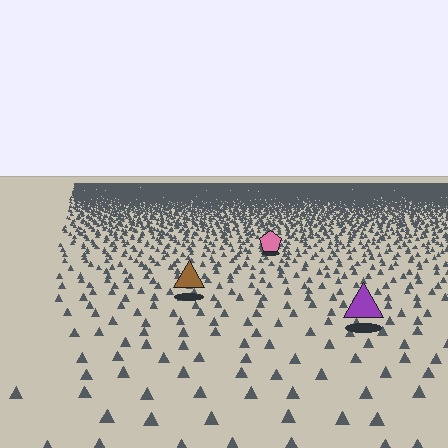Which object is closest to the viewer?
The purple triangle is closest. The texture marks near it are larger and more spread out.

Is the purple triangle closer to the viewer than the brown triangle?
Yes. The purple triangle is closer — you can tell from the texture gradient: the ground texture is coarser near it.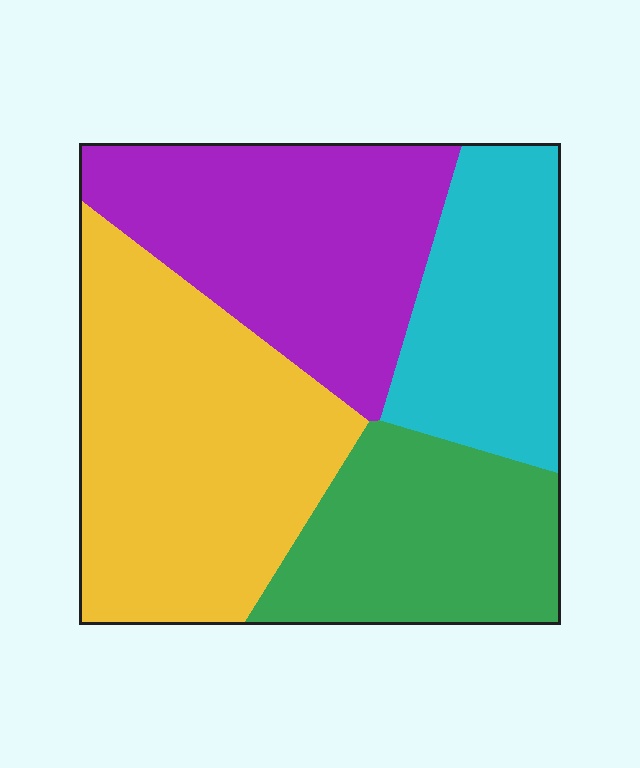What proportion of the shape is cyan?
Cyan takes up less than a quarter of the shape.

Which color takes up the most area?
Yellow, at roughly 35%.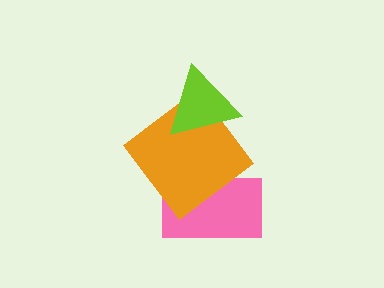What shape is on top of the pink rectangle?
The orange diamond is on top of the pink rectangle.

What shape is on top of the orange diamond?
The lime triangle is on top of the orange diamond.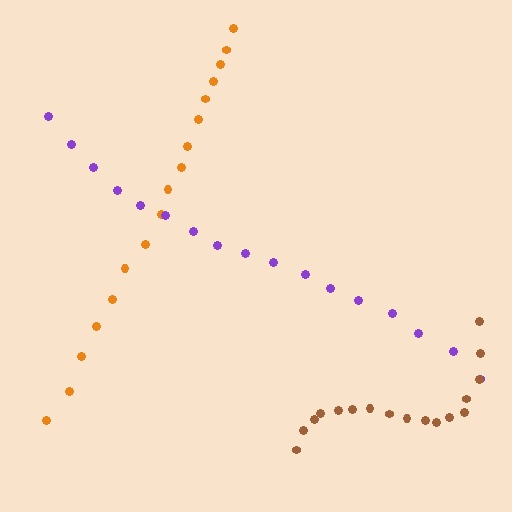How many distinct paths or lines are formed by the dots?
There are 3 distinct paths.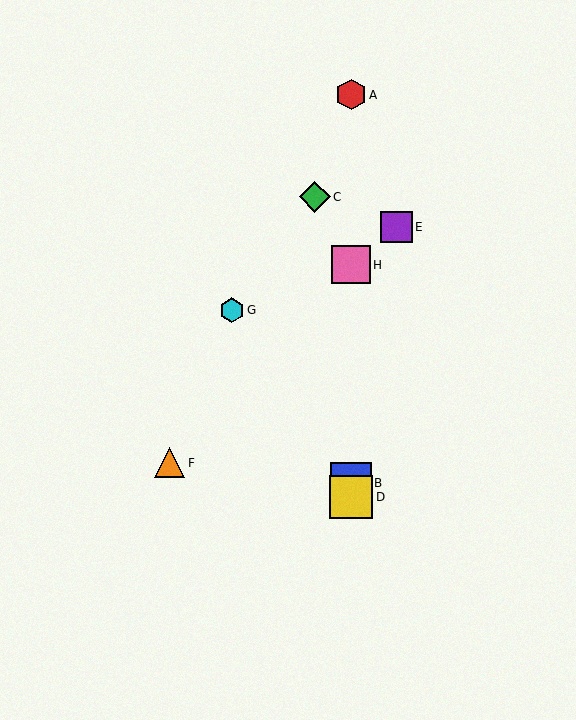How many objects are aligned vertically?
4 objects (A, B, D, H) are aligned vertically.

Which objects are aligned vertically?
Objects A, B, D, H are aligned vertically.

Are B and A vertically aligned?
Yes, both are at x≈351.